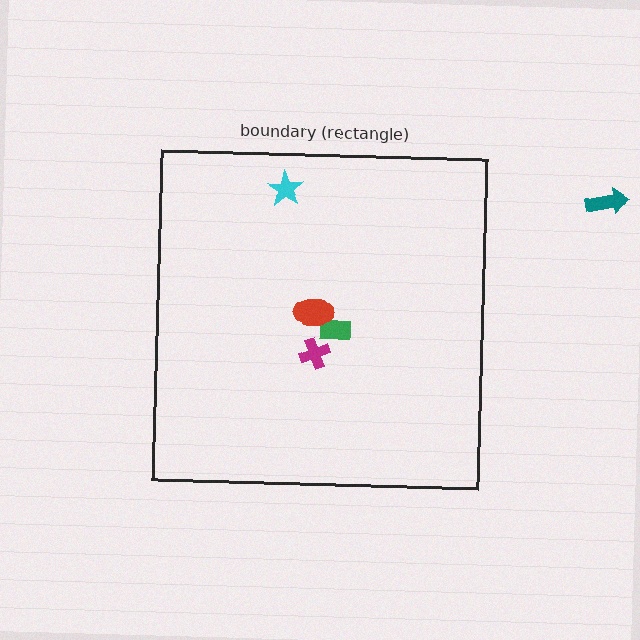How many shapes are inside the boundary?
4 inside, 1 outside.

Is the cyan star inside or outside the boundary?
Inside.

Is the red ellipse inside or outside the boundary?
Inside.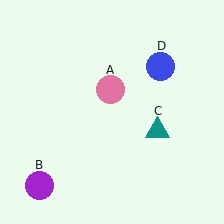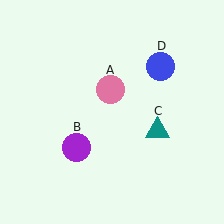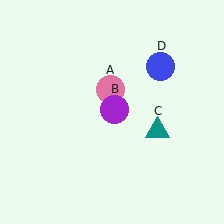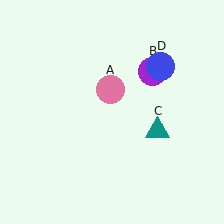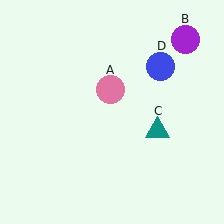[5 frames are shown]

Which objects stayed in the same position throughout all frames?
Pink circle (object A) and teal triangle (object C) and blue circle (object D) remained stationary.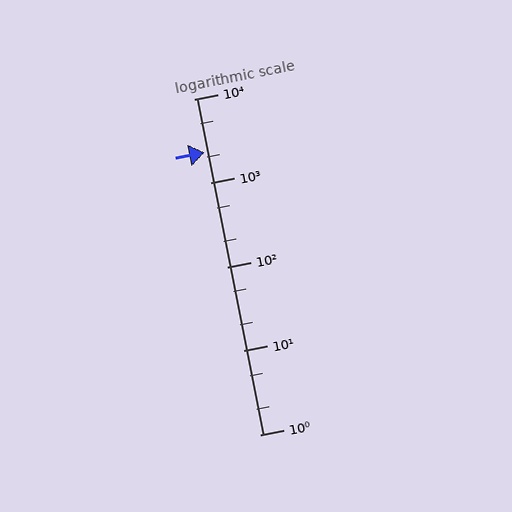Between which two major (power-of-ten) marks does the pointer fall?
The pointer is between 1000 and 10000.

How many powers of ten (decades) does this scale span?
The scale spans 4 decades, from 1 to 10000.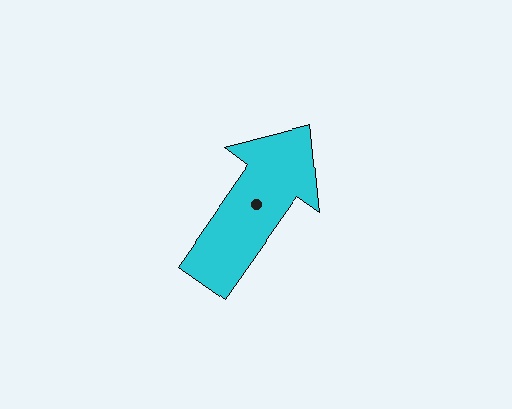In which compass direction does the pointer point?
Northeast.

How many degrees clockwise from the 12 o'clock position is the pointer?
Approximately 35 degrees.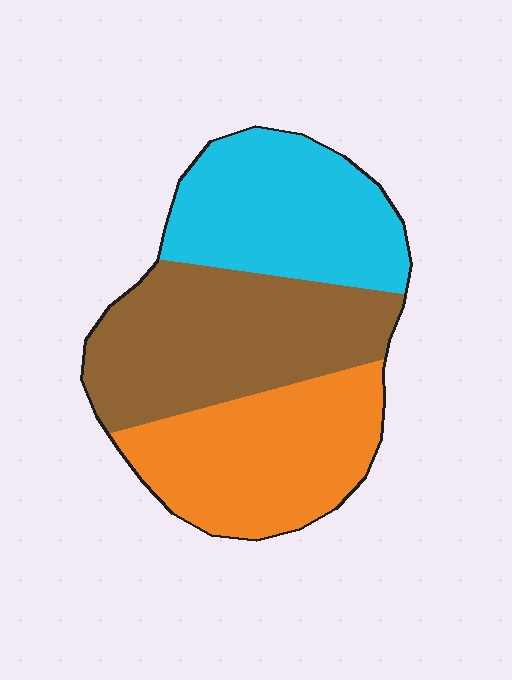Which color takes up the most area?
Brown, at roughly 35%.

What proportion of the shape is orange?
Orange covers 32% of the shape.